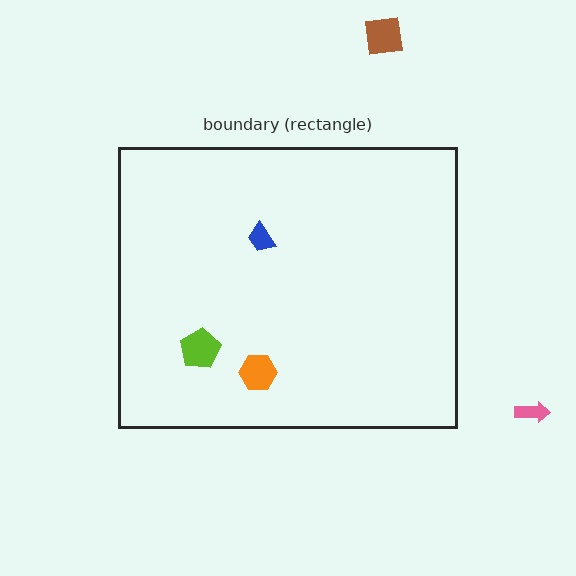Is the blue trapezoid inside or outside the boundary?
Inside.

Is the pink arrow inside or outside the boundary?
Outside.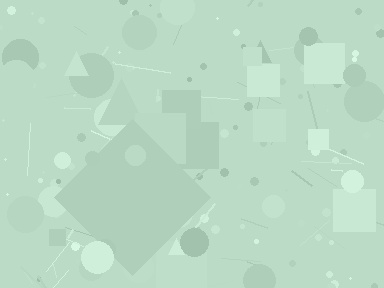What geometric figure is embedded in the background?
A diamond is embedded in the background.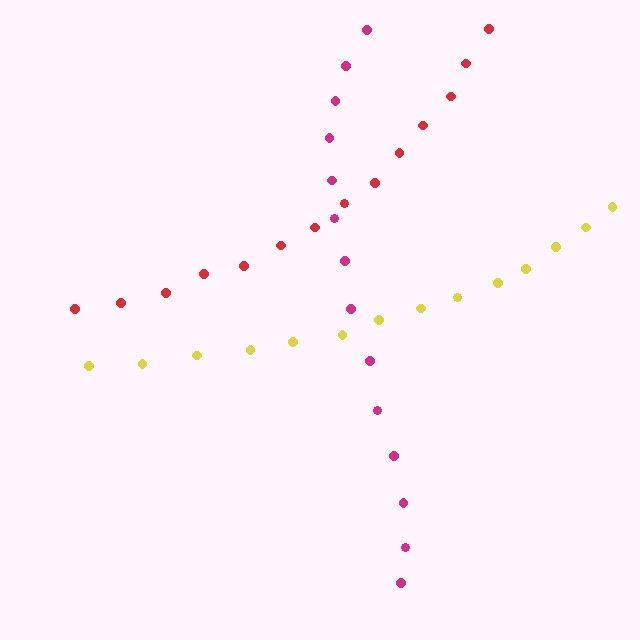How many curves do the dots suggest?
There are 3 distinct paths.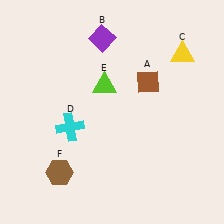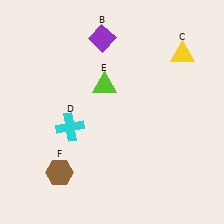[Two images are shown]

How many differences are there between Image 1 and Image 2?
There is 1 difference between the two images.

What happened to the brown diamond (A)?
The brown diamond (A) was removed in Image 2. It was in the top-right area of Image 1.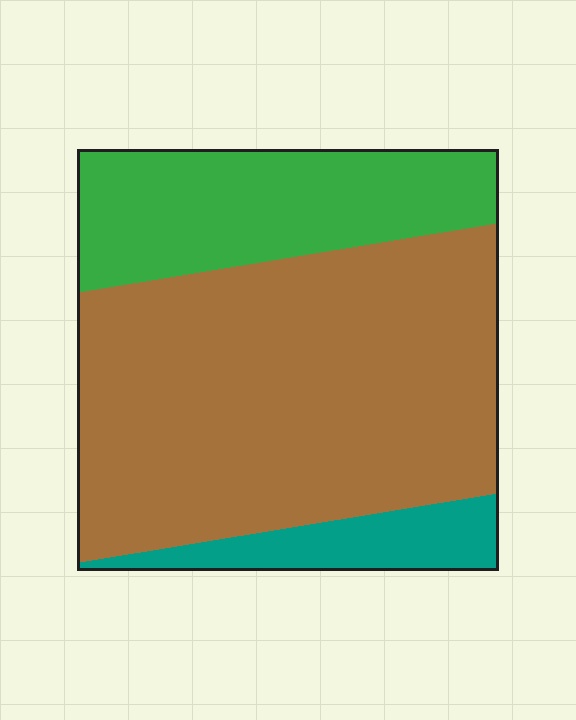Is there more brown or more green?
Brown.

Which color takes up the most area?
Brown, at roughly 65%.